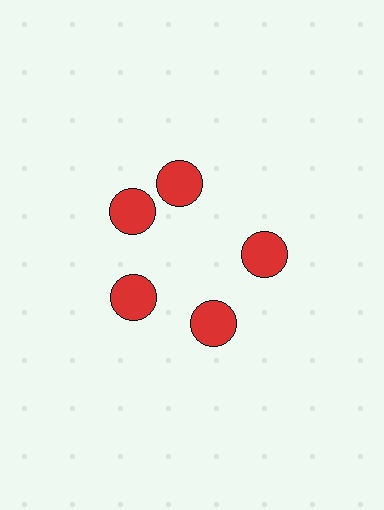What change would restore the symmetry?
The symmetry would be restored by rotating it back into even spacing with its neighbors so that all 5 circles sit at equal angles and equal distance from the center.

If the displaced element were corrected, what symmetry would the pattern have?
It would have 5-fold rotational symmetry — the pattern would map onto itself every 72 degrees.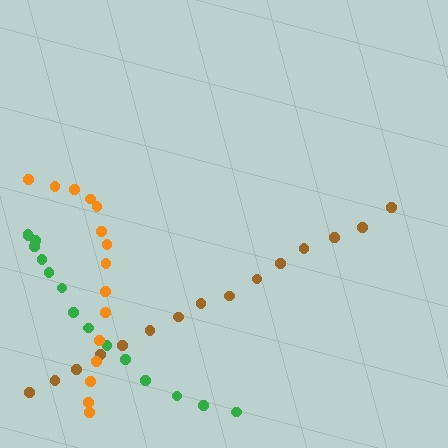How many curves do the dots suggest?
There are 3 distinct paths.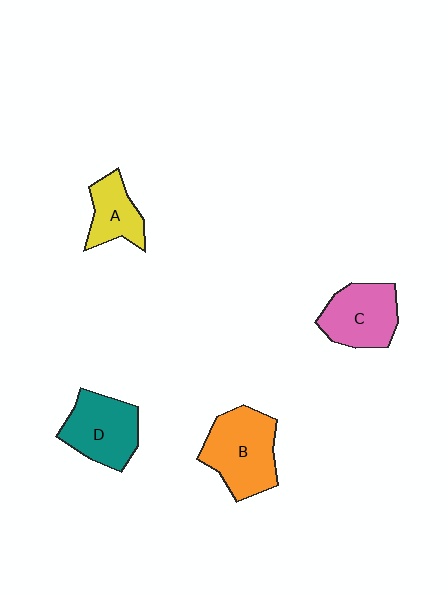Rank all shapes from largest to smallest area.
From largest to smallest: B (orange), D (teal), C (pink), A (yellow).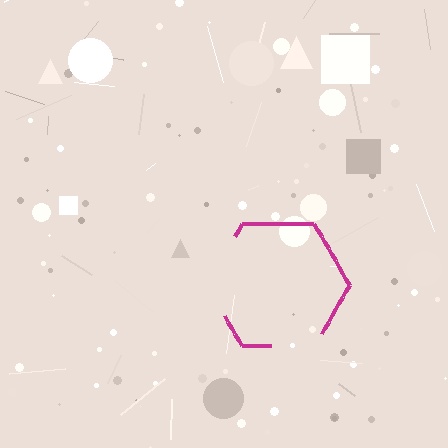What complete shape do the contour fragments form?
The contour fragments form a hexagon.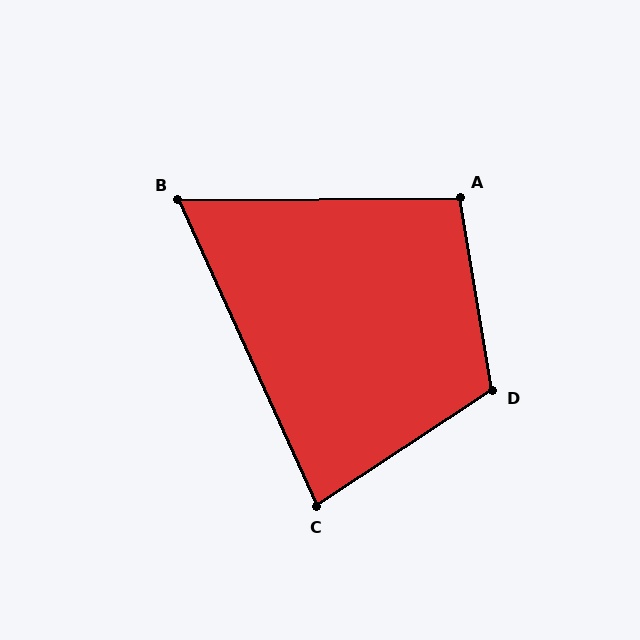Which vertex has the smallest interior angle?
B, at approximately 66 degrees.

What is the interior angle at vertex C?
Approximately 81 degrees (acute).